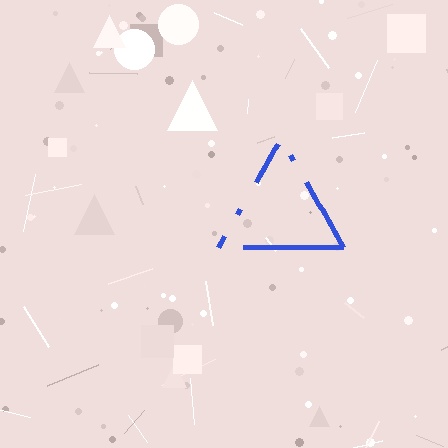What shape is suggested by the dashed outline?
The dashed outline suggests a triangle.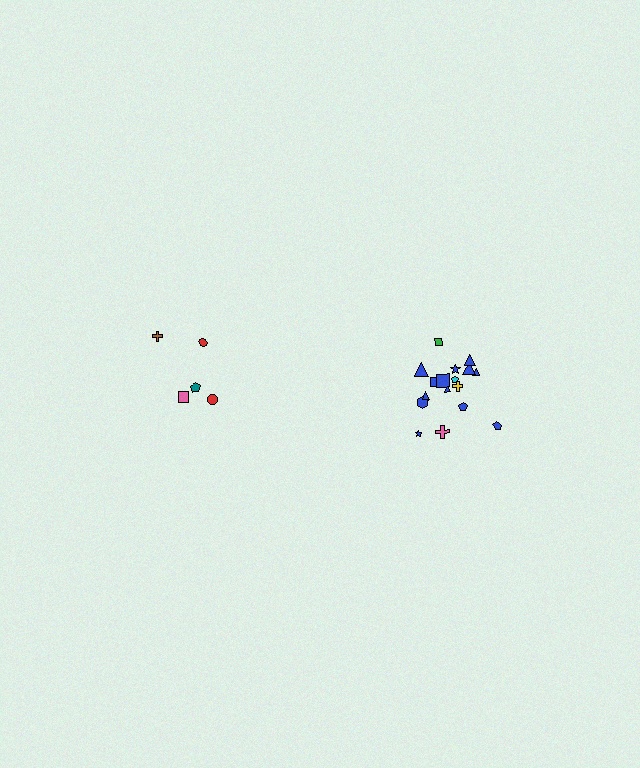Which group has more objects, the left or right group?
The right group.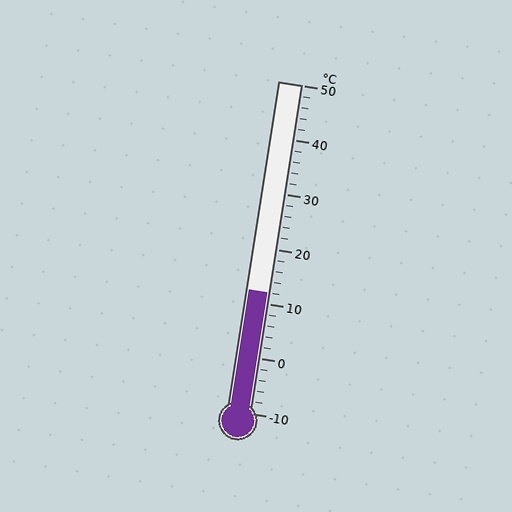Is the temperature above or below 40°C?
The temperature is below 40°C.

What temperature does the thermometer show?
The thermometer shows approximately 12°C.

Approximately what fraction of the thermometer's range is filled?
The thermometer is filled to approximately 35% of its range.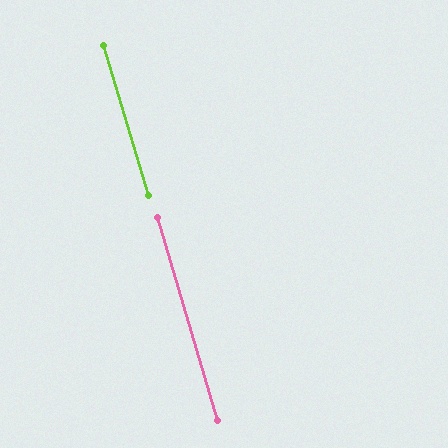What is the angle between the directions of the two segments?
Approximately 0 degrees.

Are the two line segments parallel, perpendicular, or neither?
Parallel — their directions differ by only 0.2°.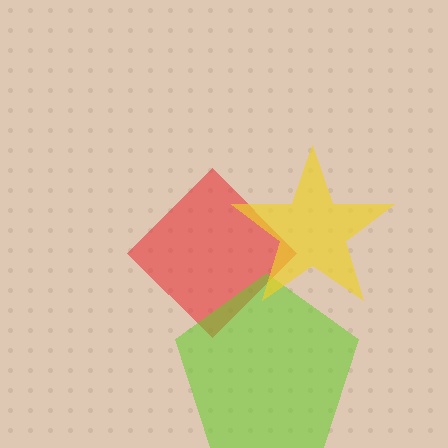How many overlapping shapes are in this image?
There are 3 overlapping shapes in the image.